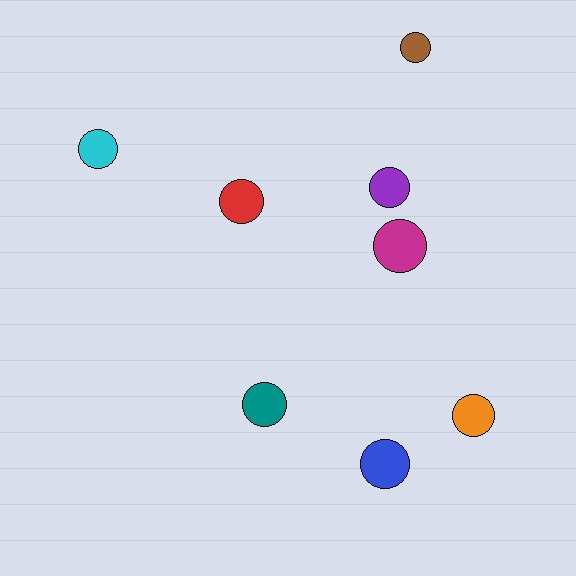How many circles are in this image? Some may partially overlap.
There are 8 circles.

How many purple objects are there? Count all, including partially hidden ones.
There is 1 purple object.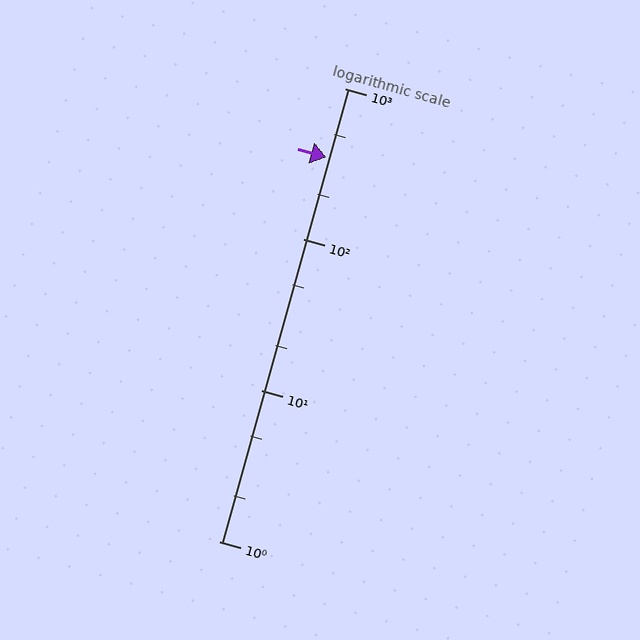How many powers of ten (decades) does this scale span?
The scale spans 3 decades, from 1 to 1000.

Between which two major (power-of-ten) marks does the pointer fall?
The pointer is between 100 and 1000.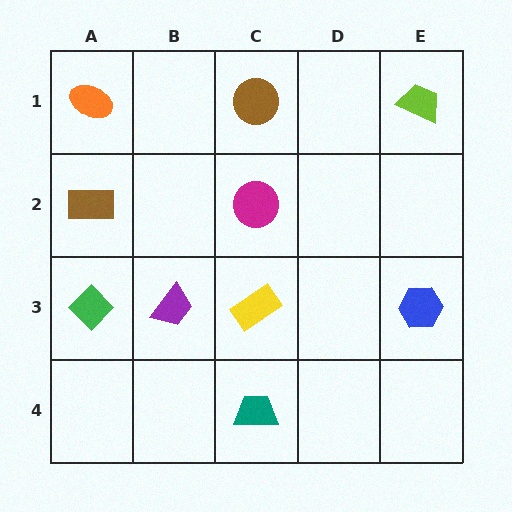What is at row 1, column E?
A lime trapezoid.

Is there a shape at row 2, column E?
No, that cell is empty.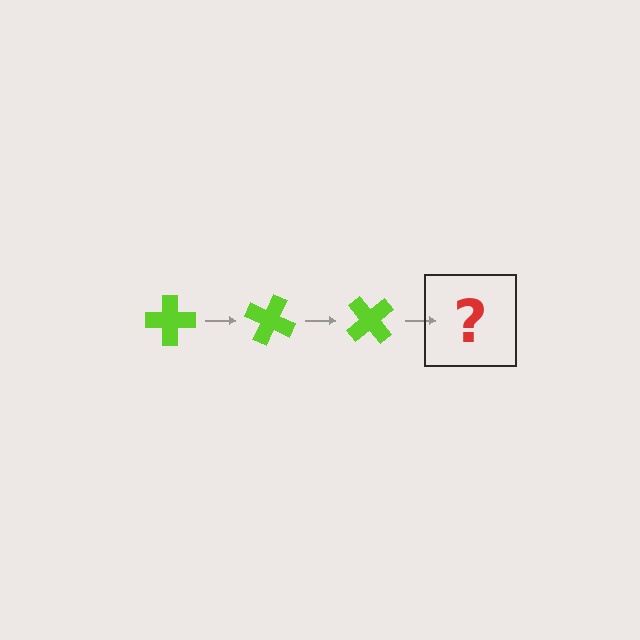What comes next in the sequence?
The next element should be a lime cross rotated 75 degrees.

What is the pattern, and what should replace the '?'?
The pattern is that the cross rotates 25 degrees each step. The '?' should be a lime cross rotated 75 degrees.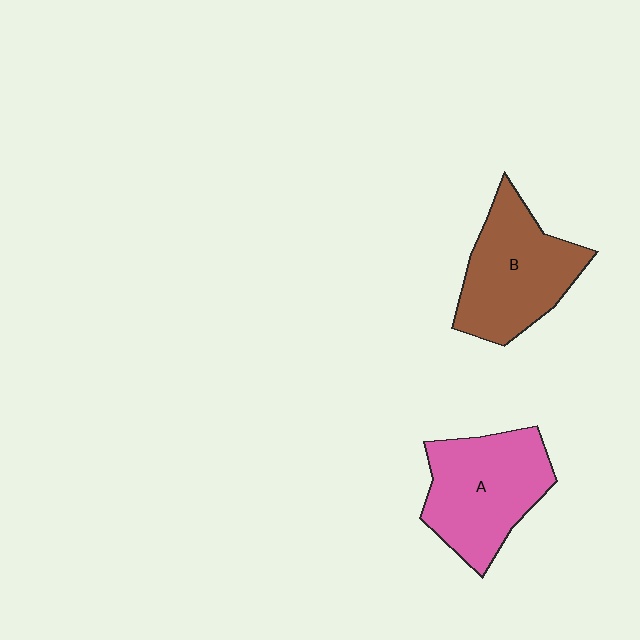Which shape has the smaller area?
Shape B (brown).